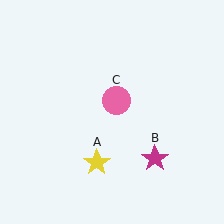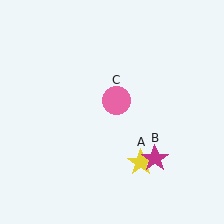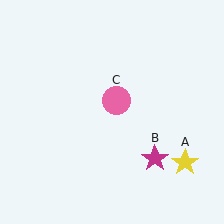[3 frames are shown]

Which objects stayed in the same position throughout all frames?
Magenta star (object B) and pink circle (object C) remained stationary.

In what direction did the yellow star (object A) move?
The yellow star (object A) moved right.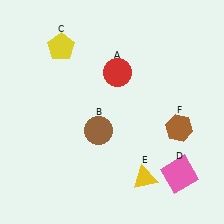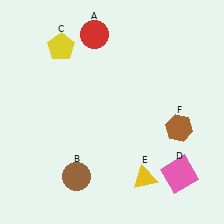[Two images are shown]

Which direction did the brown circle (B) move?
The brown circle (B) moved down.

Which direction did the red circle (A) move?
The red circle (A) moved up.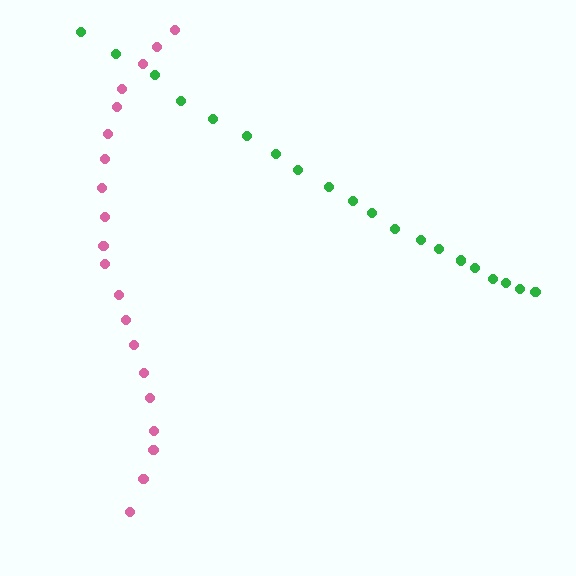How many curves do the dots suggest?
There are 2 distinct paths.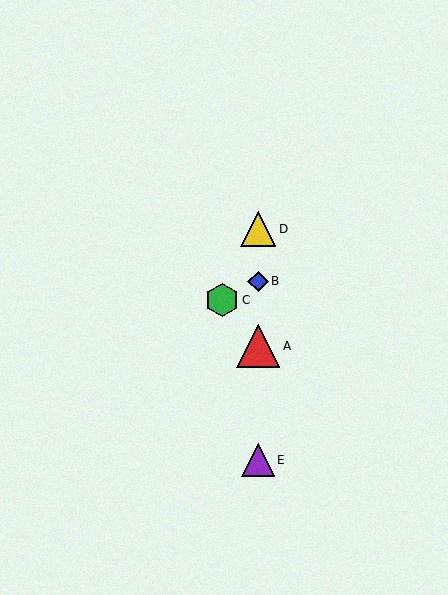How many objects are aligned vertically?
4 objects (A, B, D, E) are aligned vertically.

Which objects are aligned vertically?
Objects A, B, D, E are aligned vertically.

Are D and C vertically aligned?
No, D is at x≈258 and C is at x≈222.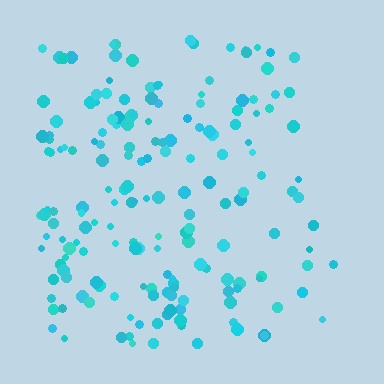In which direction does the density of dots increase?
From right to left, with the left side densest.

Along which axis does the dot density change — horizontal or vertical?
Horizontal.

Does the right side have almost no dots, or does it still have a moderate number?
Still a moderate number, just noticeably fewer than the left.